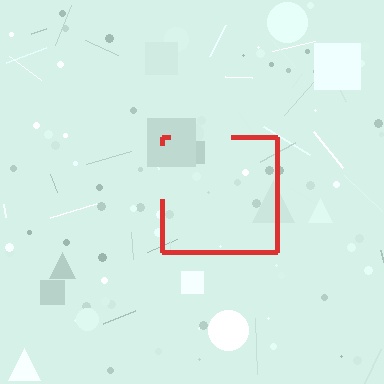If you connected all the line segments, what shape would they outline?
They would outline a square.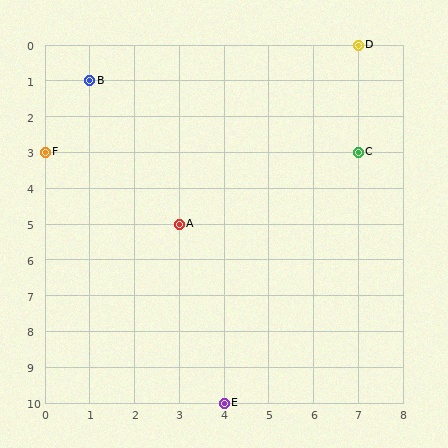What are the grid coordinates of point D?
Point D is at grid coordinates (7, 0).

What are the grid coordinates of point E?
Point E is at grid coordinates (4, 10).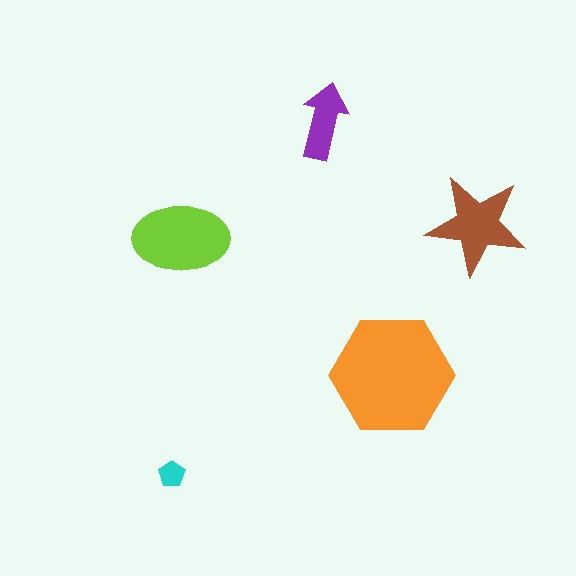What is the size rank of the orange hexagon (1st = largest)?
1st.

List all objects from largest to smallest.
The orange hexagon, the lime ellipse, the brown star, the purple arrow, the cyan pentagon.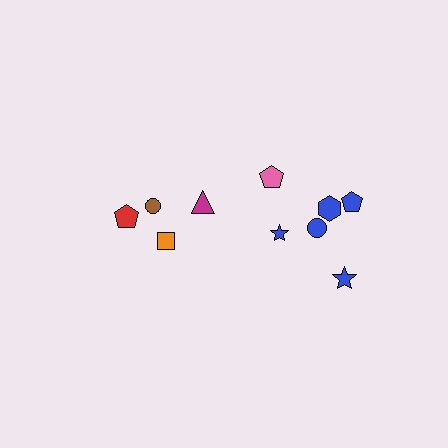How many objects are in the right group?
There are 6 objects.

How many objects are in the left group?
There are 4 objects.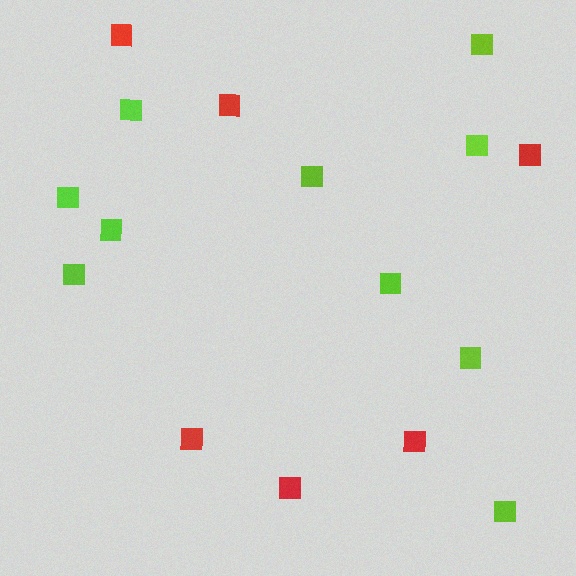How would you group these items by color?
There are 2 groups: one group of red squares (6) and one group of lime squares (10).